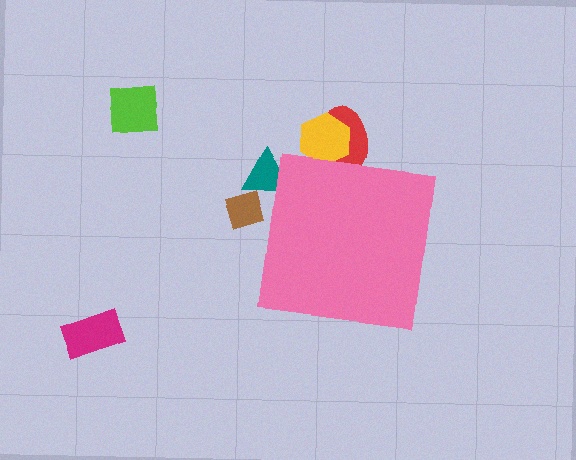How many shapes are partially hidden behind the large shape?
4 shapes are partially hidden.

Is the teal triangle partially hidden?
Yes, the teal triangle is partially hidden behind the pink square.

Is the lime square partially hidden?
No, the lime square is fully visible.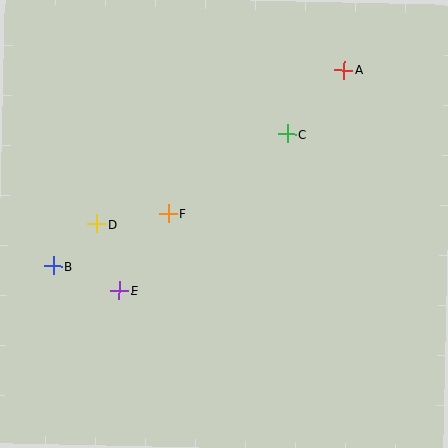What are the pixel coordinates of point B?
Point B is at (53, 266).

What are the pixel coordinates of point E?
Point E is at (119, 291).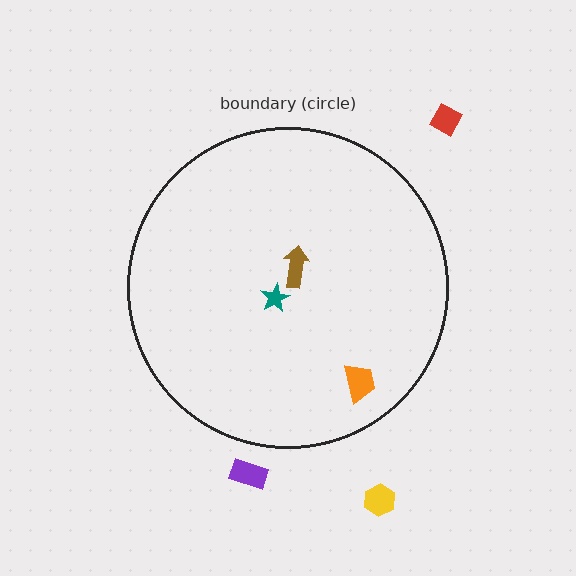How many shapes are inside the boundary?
3 inside, 3 outside.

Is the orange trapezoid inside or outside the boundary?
Inside.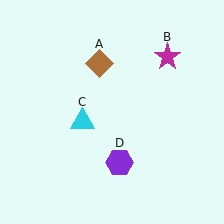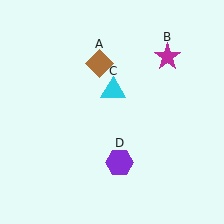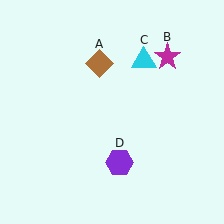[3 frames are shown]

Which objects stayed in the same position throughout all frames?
Brown diamond (object A) and magenta star (object B) and purple hexagon (object D) remained stationary.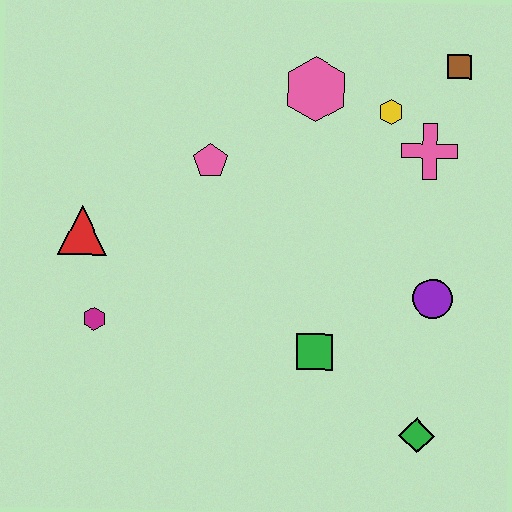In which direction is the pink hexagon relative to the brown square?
The pink hexagon is to the left of the brown square.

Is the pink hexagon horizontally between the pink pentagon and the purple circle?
Yes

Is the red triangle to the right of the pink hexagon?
No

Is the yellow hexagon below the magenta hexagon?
No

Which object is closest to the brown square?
The yellow hexagon is closest to the brown square.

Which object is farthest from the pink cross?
The magenta hexagon is farthest from the pink cross.